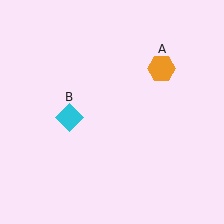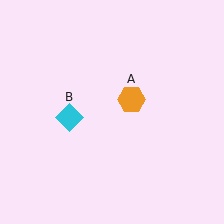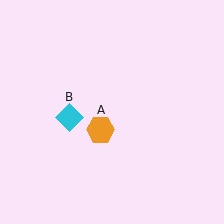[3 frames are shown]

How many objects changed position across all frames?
1 object changed position: orange hexagon (object A).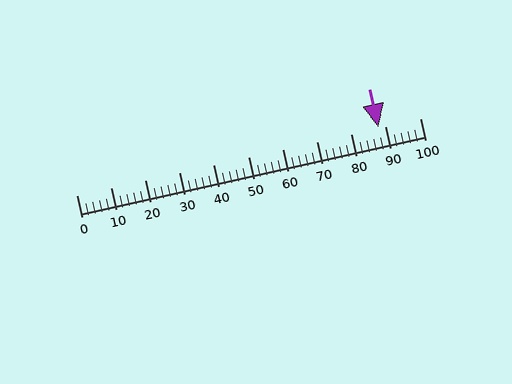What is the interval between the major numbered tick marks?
The major tick marks are spaced 10 units apart.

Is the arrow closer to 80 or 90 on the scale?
The arrow is closer to 90.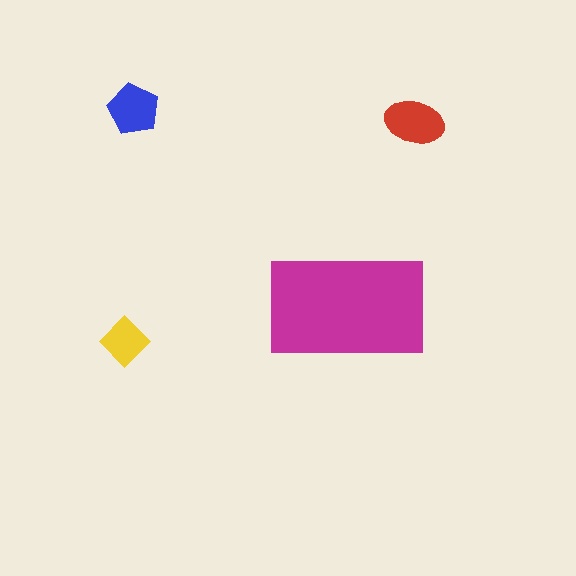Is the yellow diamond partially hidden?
No, the yellow diamond is fully visible.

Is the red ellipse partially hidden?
No, the red ellipse is fully visible.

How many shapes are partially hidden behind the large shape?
0 shapes are partially hidden.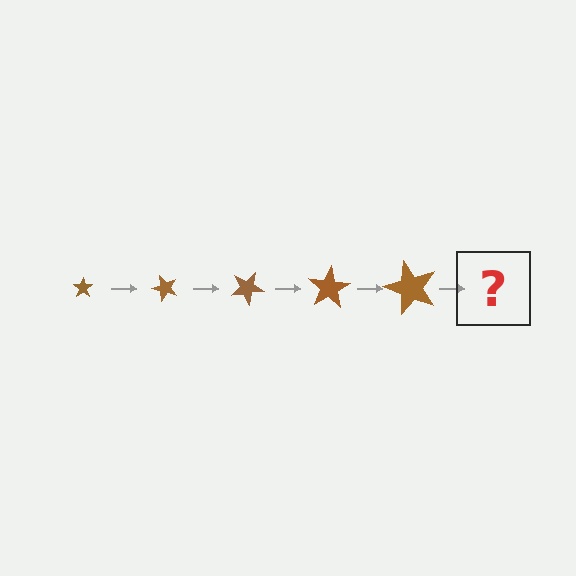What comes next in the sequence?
The next element should be a star, larger than the previous one and rotated 250 degrees from the start.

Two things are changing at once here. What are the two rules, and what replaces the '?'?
The two rules are that the star grows larger each step and it rotates 50 degrees each step. The '?' should be a star, larger than the previous one and rotated 250 degrees from the start.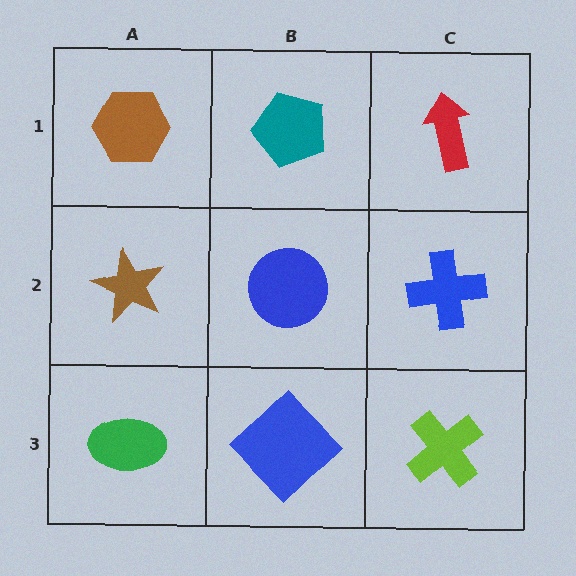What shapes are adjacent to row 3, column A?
A brown star (row 2, column A), a blue diamond (row 3, column B).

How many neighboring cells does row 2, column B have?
4.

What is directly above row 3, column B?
A blue circle.